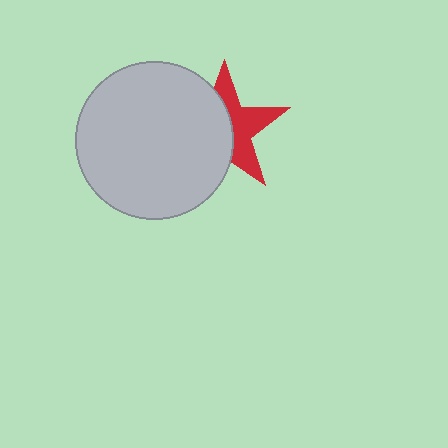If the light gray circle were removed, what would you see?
You would see the complete red star.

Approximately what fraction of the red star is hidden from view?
Roughly 54% of the red star is hidden behind the light gray circle.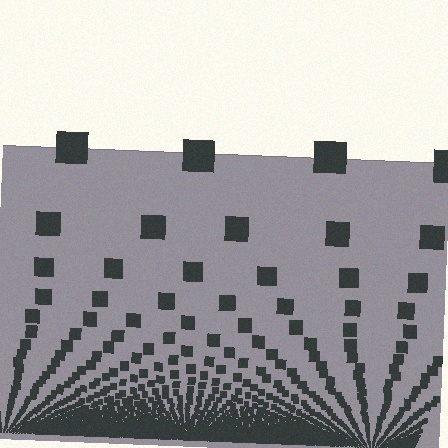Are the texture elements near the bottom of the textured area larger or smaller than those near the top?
Smaller. The gradient is inverted — elements near the bottom are smaller and denser.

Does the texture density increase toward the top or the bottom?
Density increases toward the bottom.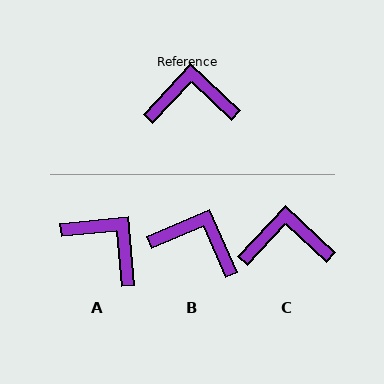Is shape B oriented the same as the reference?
No, it is off by about 23 degrees.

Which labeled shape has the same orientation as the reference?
C.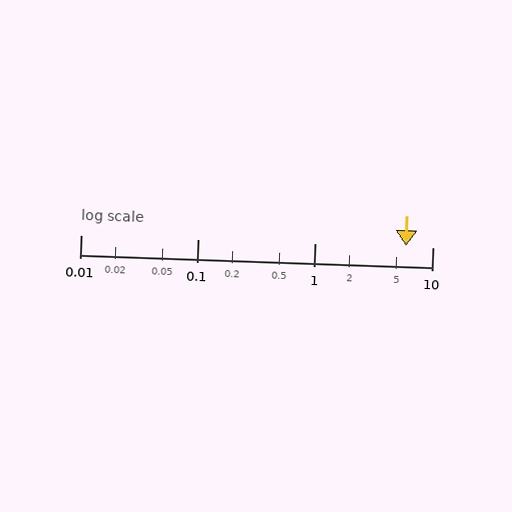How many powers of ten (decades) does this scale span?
The scale spans 3 decades, from 0.01 to 10.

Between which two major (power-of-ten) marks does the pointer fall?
The pointer is between 1 and 10.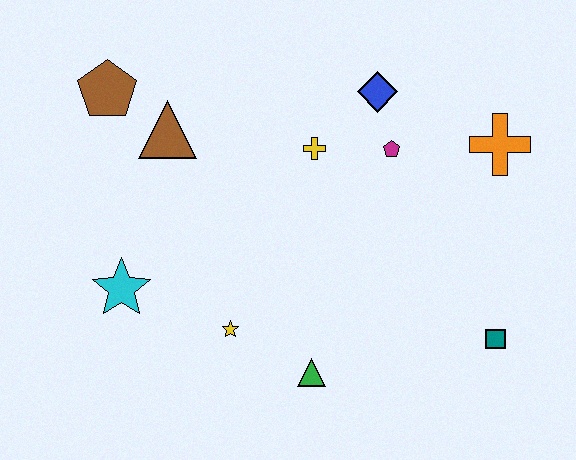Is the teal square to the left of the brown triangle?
No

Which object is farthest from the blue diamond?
The cyan star is farthest from the blue diamond.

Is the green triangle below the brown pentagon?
Yes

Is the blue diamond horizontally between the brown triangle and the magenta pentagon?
Yes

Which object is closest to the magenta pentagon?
The blue diamond is closest to the magenta pentagon.